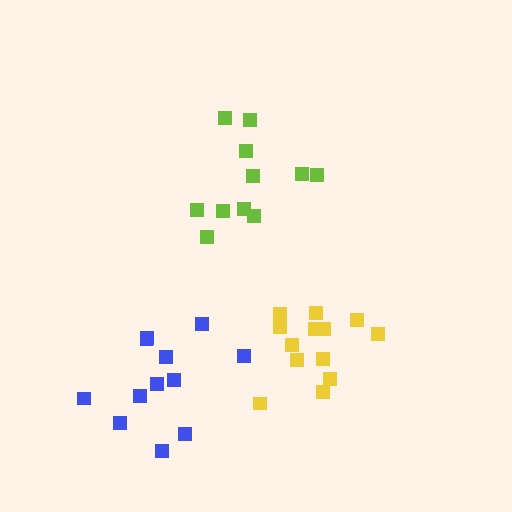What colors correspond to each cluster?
The clusters are colored: yellow, blue, lime.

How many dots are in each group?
Group 1: 13 dots, Group 2: 12 dots, Group 3: 11 dots (36 total).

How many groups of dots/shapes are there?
There are 3 groups.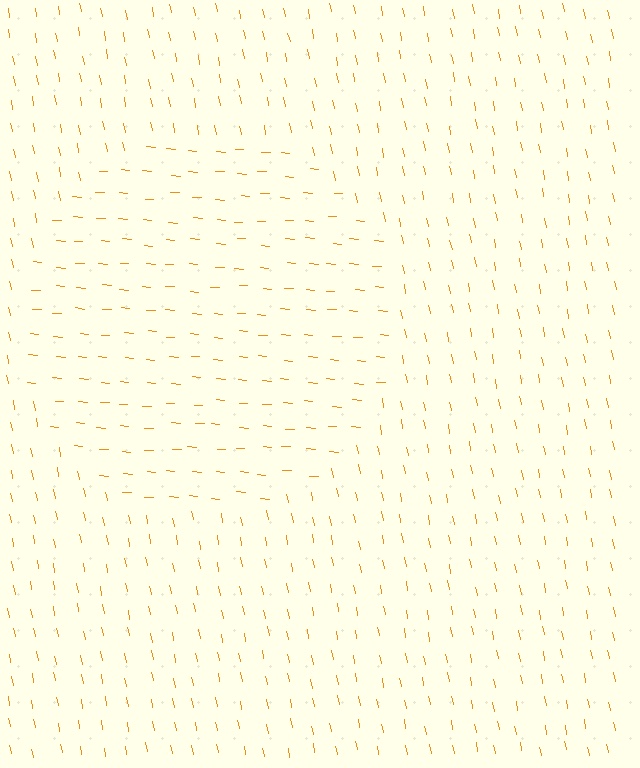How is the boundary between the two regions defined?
The boundary is defined purely by a change in line orientation (approximately 74 degrees difference). All lines are the same color and thickness.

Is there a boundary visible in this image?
Yes, there is a texture boundary formed by a change in line orientation.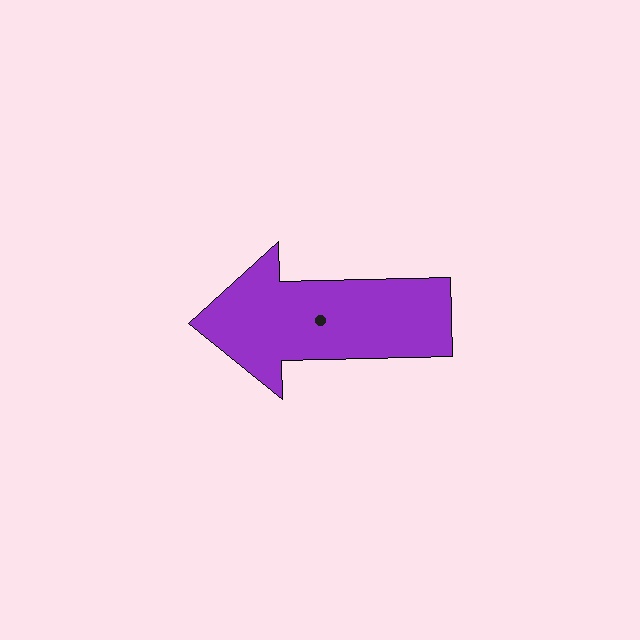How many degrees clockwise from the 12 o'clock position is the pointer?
Approximately 269 degrees.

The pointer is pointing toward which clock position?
Roughly 9 o'clock.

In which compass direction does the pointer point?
West.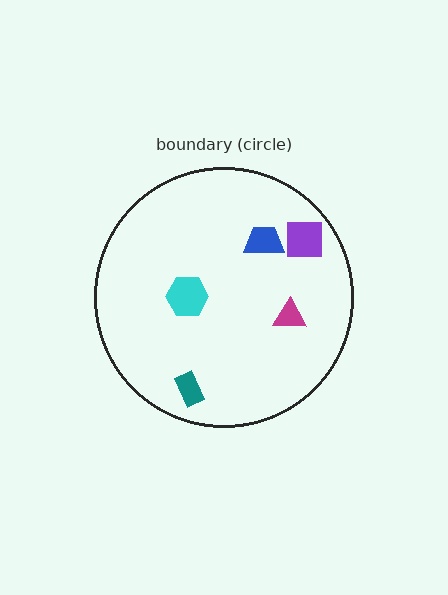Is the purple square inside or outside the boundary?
Inside.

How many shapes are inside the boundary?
5 inside, 0 outside.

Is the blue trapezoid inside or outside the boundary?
Inside.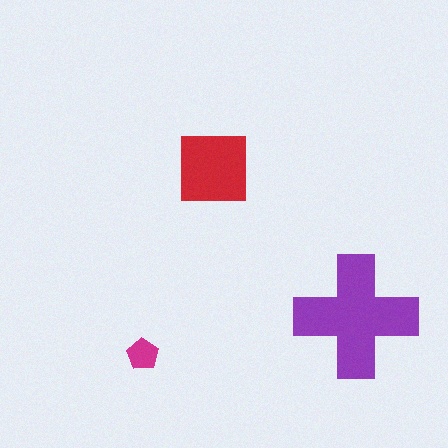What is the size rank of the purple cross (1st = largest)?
1st.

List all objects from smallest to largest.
The magenta pentagon, the red square, the purple cross.